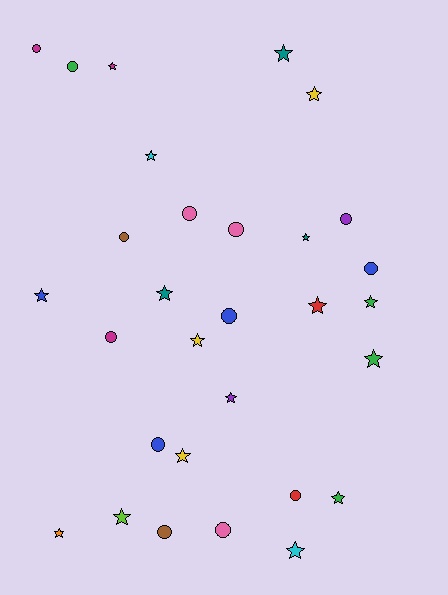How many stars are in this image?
There are 17 stars.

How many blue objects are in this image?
There are 4 blue objects.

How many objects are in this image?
There are 30 objects.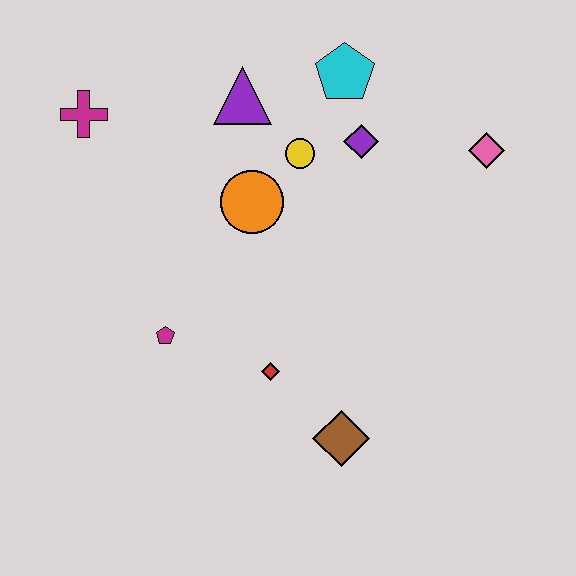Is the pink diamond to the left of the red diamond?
No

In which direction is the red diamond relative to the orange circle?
The red diamond is below the orange circle.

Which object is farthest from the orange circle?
The brown diamond is farthest from the orange circle.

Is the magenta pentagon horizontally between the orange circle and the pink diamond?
No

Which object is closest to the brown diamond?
The red diamond is closest to the brown diamond.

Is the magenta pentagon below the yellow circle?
Yes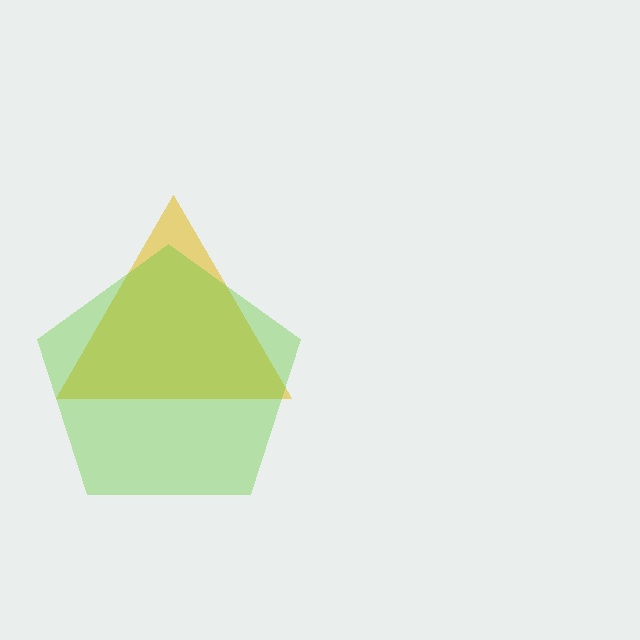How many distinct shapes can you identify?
There are 2 distinct shapes: a yellow triangle, a lime pentagon.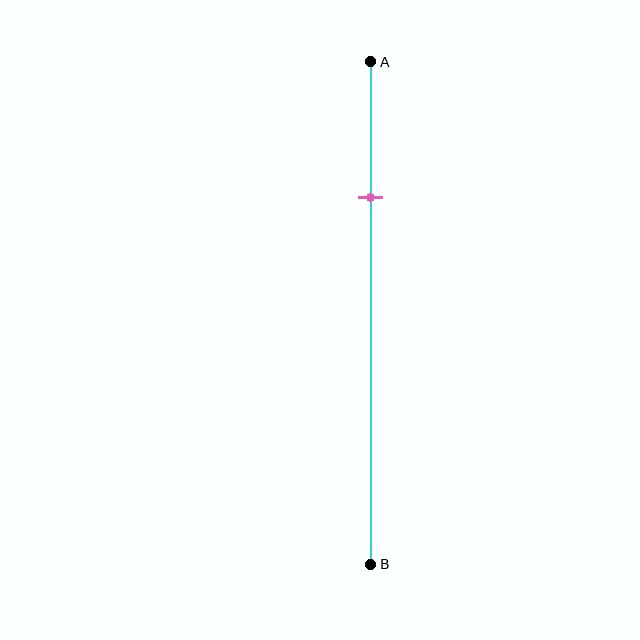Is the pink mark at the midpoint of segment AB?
No, the mark is at about 25% from A, not at the 50% midpoint.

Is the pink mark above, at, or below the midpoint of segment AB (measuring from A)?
The pink mark is above the midpoint of segment AB.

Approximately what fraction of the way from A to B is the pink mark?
The pink mark is approximately 25% of the way from A to B.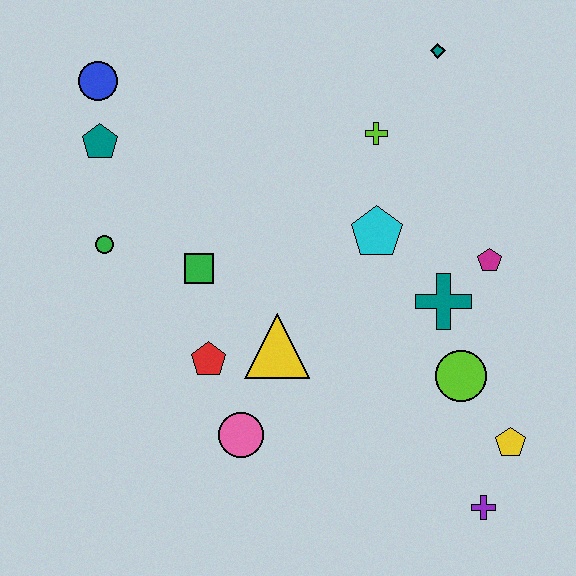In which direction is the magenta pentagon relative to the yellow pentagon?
The magenta pentagon is above the yellow pentagon.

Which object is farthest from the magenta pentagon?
The blue circle is farthest from the magenta pentagon.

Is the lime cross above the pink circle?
Yes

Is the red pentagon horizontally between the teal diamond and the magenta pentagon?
No